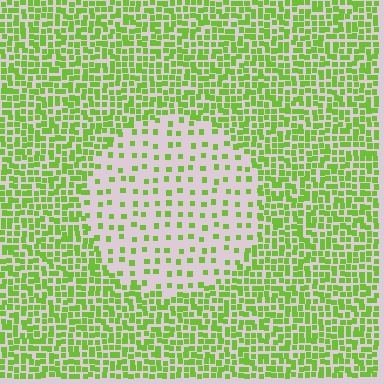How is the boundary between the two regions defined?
The boundary is defined by a change in element density (approximately 2.9x ratio). All elements are the same color, size, and shape.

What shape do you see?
I see a circle.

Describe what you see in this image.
The image contains small lime elements arranged at two different densities. A circle-shaped region is visible where the elements are less densely packed than the surrounding area.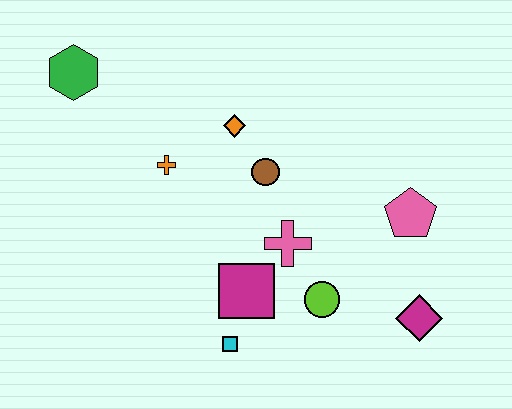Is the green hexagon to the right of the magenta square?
No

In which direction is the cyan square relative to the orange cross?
The cyan square is below the orange cross.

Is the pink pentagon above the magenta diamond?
Yes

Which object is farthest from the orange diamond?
The magenta diamond is farthest from the orange diamond.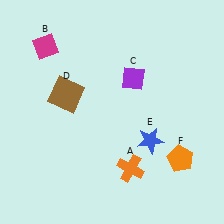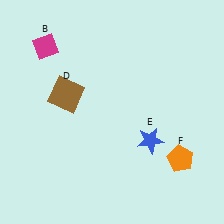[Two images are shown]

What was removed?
The orange cross (A), the purple diamond (C) were removed in Image 2.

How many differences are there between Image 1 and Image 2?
There are 2 differences between the two images.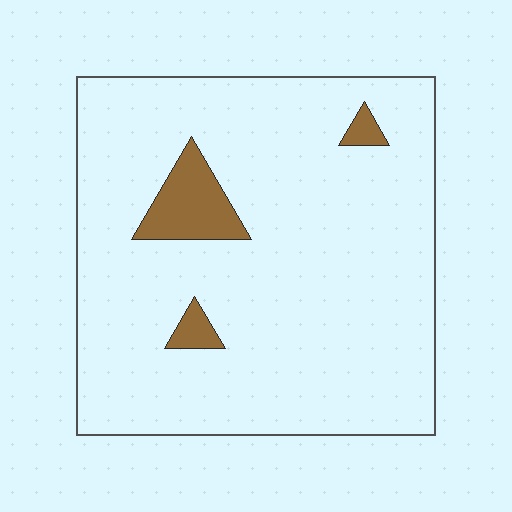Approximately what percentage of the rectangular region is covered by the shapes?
Approximately 5%.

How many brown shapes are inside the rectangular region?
3.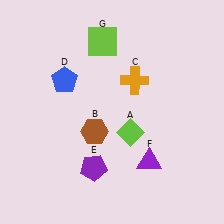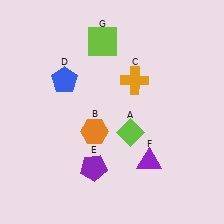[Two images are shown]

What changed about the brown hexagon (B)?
In Image 1, B is brown. In Image 2, it changed to orange.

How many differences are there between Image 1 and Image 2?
There is 1 difference between the two images.